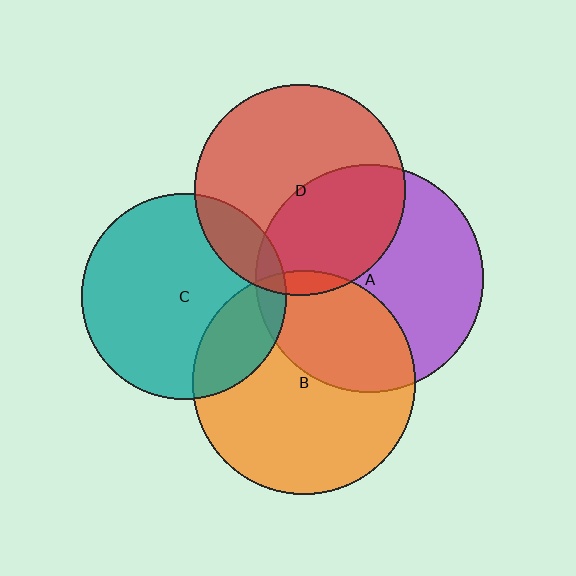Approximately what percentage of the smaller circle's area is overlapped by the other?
Approximately 35%.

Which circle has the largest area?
Circle A (purple).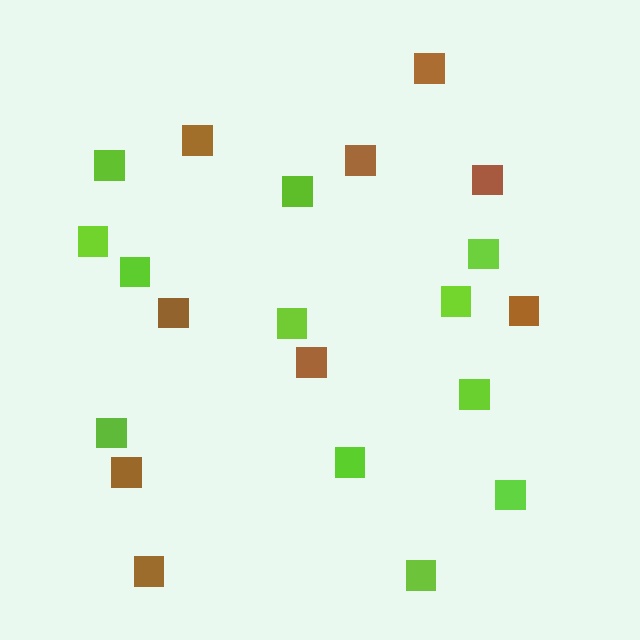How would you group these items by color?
There are 2 groups: one group of lime squares (12) and one group of brown squares (9).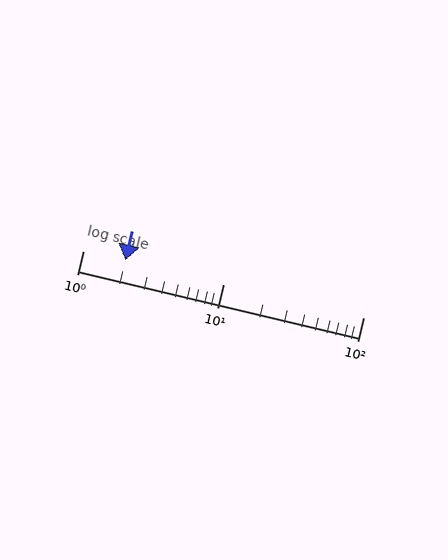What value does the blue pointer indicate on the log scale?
The pointer indicates approximately 2.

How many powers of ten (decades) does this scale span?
The scale spans 2 decades, from 1 to 100.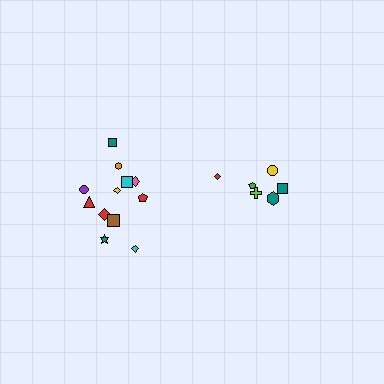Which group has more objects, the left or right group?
The left group.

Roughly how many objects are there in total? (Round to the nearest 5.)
Roughly 20 objects in total.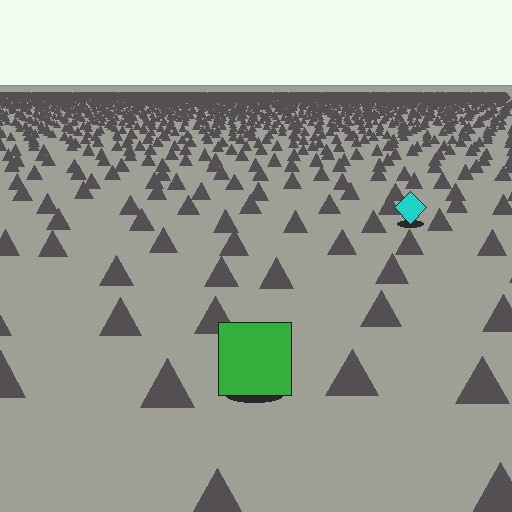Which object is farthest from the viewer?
The cyan diamond is farthest from the viewer. It appears smaller and the ground texture around it is denser.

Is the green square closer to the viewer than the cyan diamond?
Yes. The green square is closer — you can tell from the texture gradient: the ground texture is coarser near it.